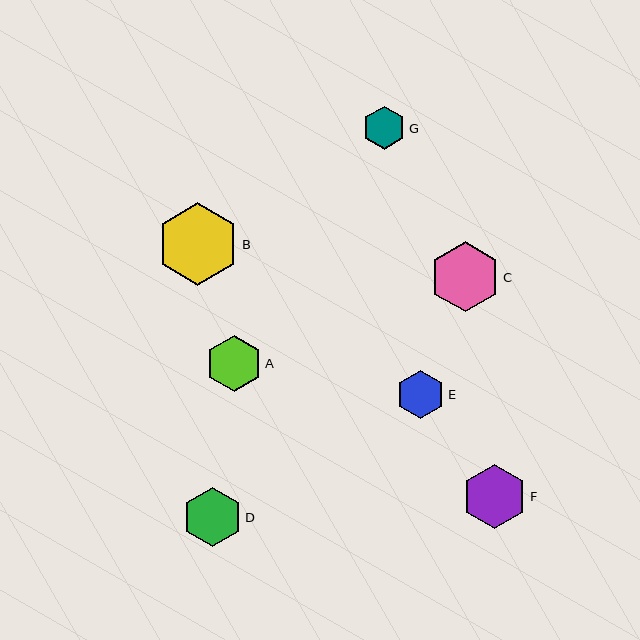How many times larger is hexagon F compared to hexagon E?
Hexagon F is approximately 1.3 times the size of hexagon E.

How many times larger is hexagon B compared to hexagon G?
Hexagon B is approximately 1.9 times the size of hexagon G.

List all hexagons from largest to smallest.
From largest to smallest: B, C, F, D, A, E, G.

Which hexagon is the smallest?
Hexagon G is the smallest with a size of approximately 43 pixels.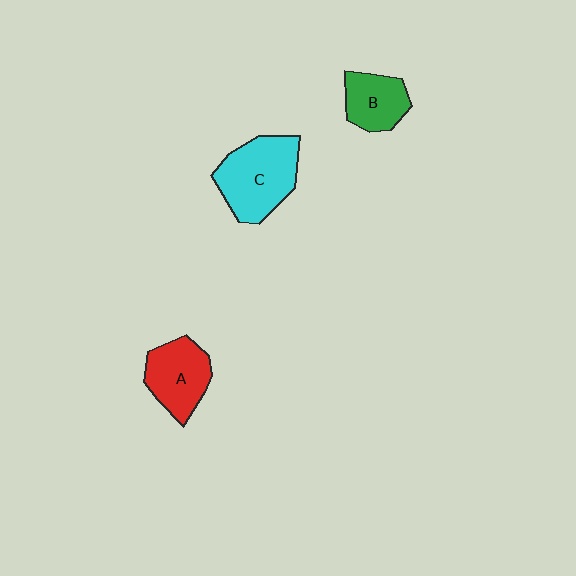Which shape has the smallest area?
Shape B (green).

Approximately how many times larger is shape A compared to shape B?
Approximately 1.3 times.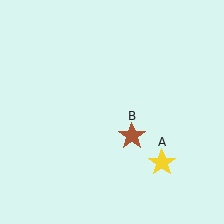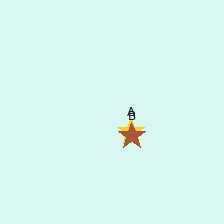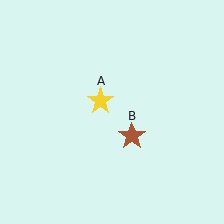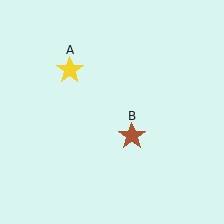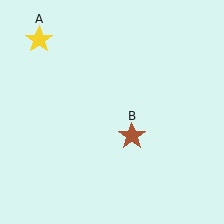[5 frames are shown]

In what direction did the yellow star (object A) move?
The yellow star (object A) moved up and to the left.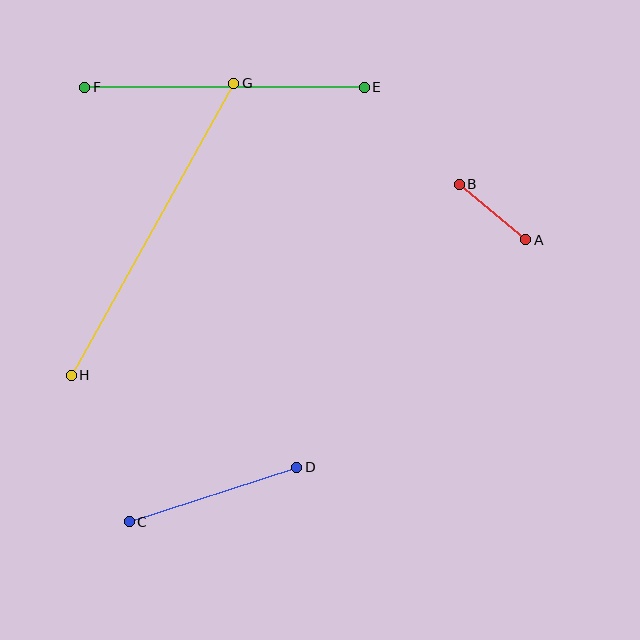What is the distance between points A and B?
The distance is approximately 87 pixels.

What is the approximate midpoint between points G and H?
The midpoint is at approximately (152, 229) pixels.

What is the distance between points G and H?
The distance is approximately 334 pixels.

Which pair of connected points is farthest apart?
Points G and H are farthest apart.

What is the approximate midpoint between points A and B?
The midpoint is at approximately (492, 212) pixels.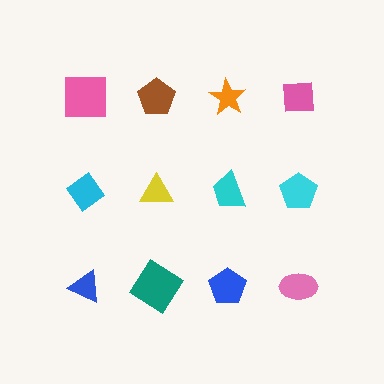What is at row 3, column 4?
A pink ellipse.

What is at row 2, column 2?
A yellow triangle.